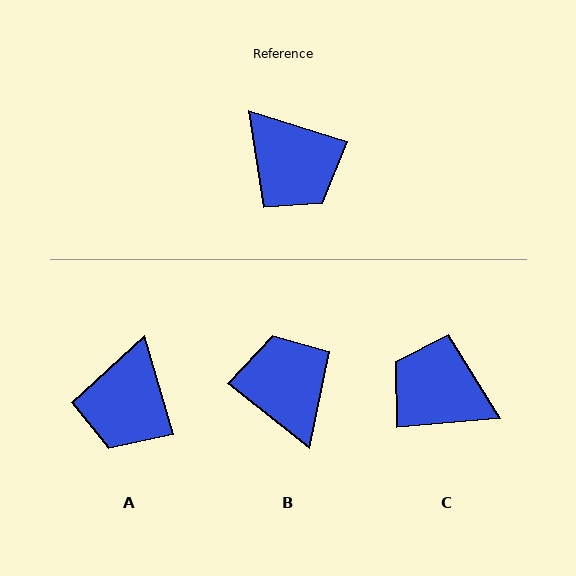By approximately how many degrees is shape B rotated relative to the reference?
Approximately 160 degrees counter-clockwise.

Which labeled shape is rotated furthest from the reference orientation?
B, about 160 degrees away.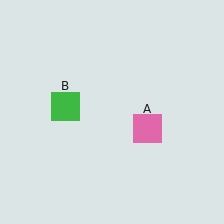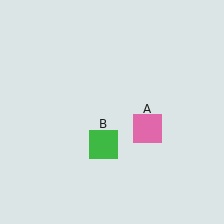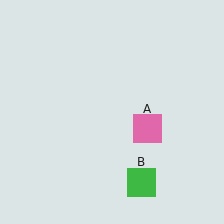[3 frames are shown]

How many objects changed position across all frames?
1 object changed position: green square (object B).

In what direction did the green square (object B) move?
The green square (object B) moved down and to the right.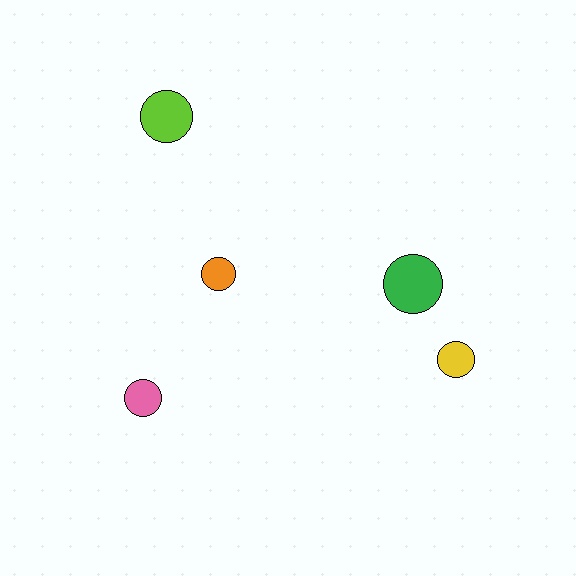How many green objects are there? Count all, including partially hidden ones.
There is 1 green object.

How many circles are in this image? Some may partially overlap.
There are 5 circles.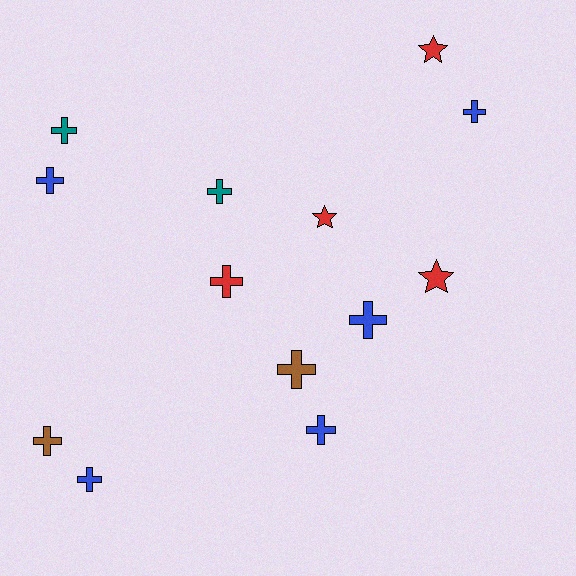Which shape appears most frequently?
Cross, with 10 objects.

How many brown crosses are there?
There are 2 brown crosses.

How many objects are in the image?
There are 13 objects.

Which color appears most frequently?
Blue, with 5 objects.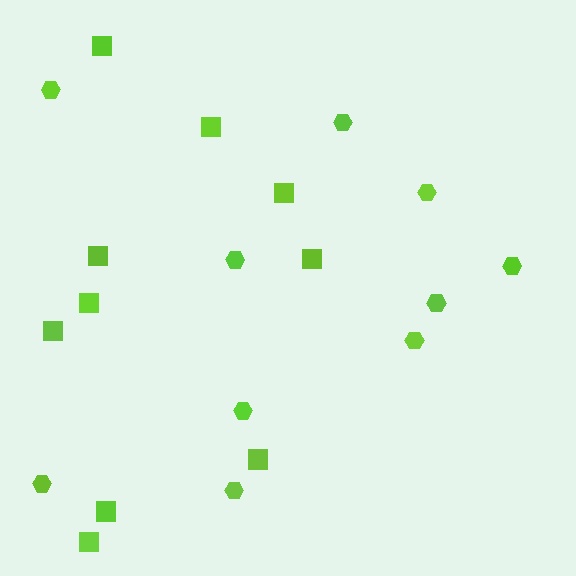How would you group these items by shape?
There are 2 groups: one group of hexagons (10) and one group of squares (10).